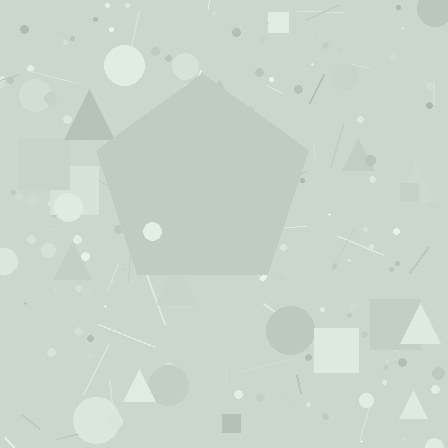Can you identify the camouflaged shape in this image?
The camouflaged shape is a pentagon.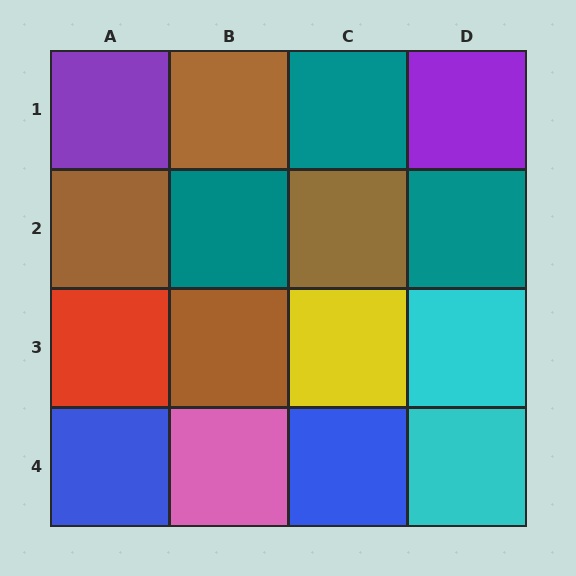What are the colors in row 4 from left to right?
Blue, pink, blue, cyan.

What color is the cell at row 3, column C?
Yellow.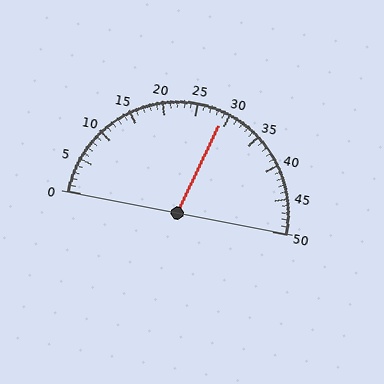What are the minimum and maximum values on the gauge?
The gauge ranges from 0 to 50.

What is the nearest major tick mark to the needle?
The nearest major tick mark is 30.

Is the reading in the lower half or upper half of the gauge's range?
The reading is in the upper half of the range (0 to 50).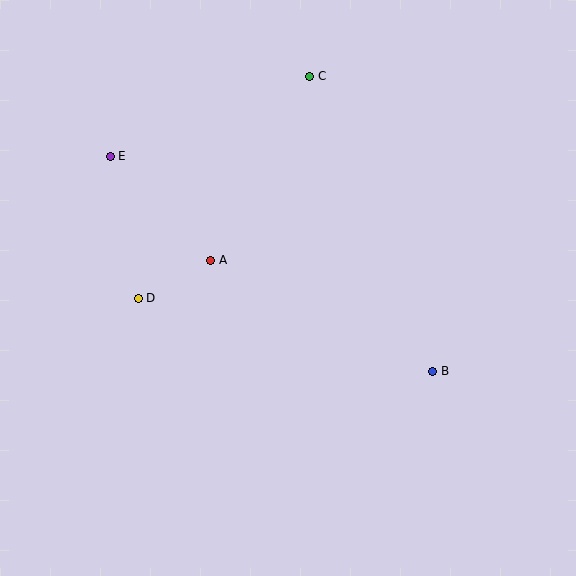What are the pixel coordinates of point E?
Point E is at (110, 156).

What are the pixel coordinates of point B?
Point B is at (433, 371).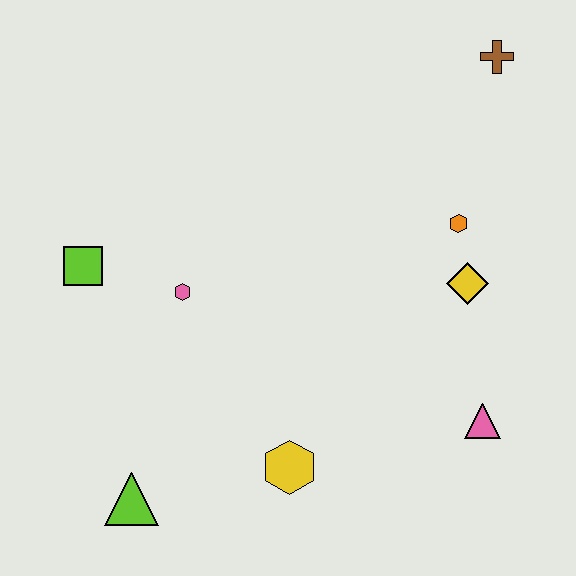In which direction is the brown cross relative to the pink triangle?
The brown cross is above the pink triangle.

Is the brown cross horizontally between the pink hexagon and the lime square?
No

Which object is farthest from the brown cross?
The lime triangle is farthest from the brown cross.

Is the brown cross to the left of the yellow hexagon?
No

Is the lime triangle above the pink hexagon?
No